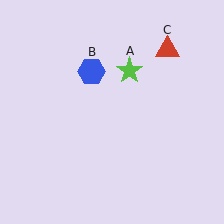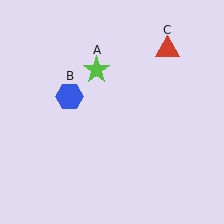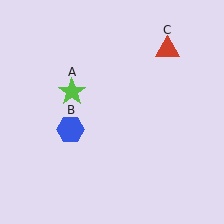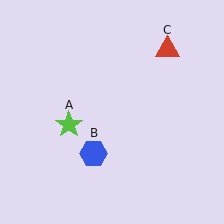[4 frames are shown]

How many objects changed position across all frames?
2 objects changed position: lime star (object A), blue hexagon (object B).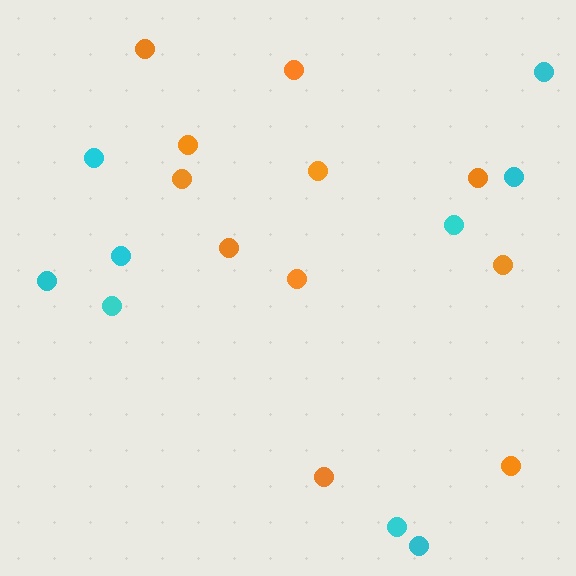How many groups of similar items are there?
There are 2 groups: one group of cyan circles (9) and one group of orange circles (11).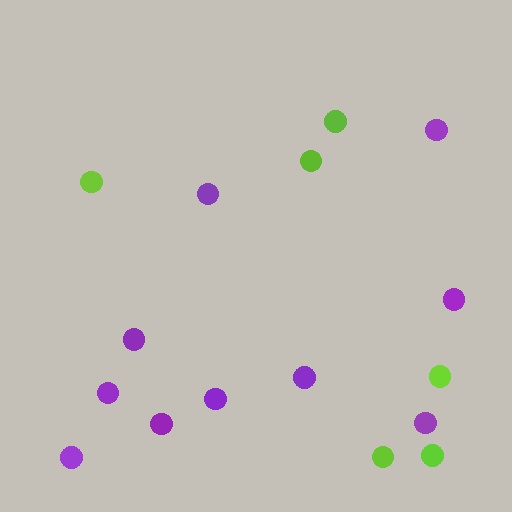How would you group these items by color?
There are 2 groups: one group of purple circles (10) and one group of lime circles (6).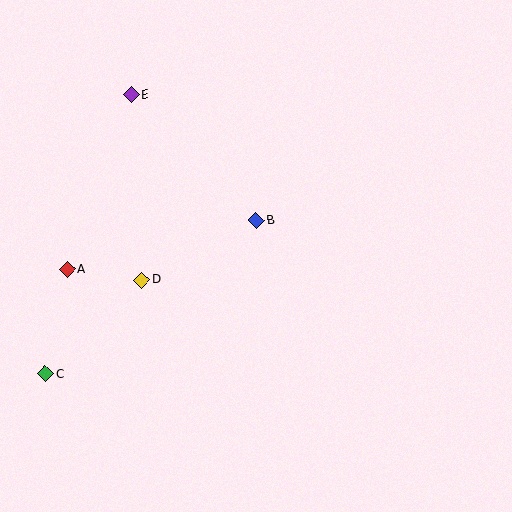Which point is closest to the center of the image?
Point B at (256, 220) is closest to the center.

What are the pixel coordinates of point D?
Point D is at (142, 280).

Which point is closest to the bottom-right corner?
Point B is closest to the bottom-right corner.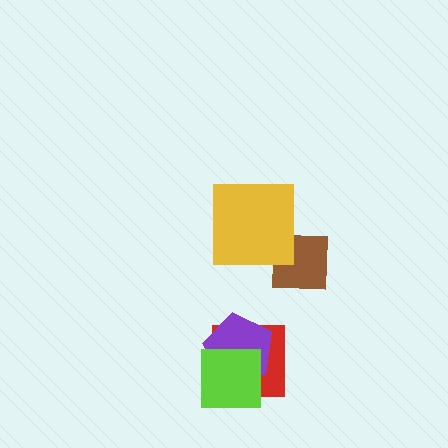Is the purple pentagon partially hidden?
Yes, it is partially covered by another shape.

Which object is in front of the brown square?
The yellow square is in front of the brown square.